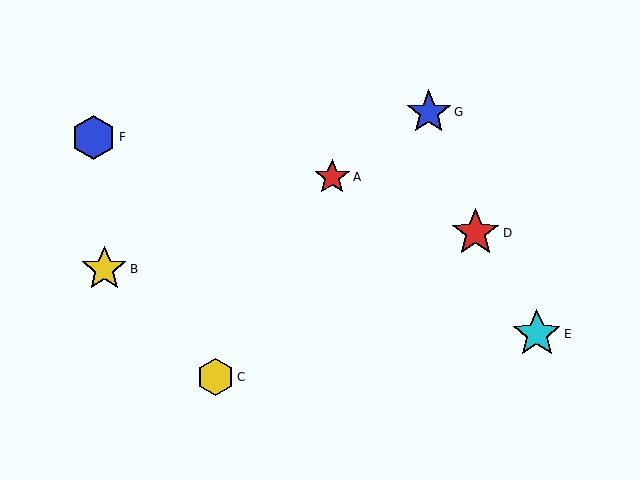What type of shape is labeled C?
Shape C is a yellow hexagon.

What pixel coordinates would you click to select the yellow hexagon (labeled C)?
Click at (215, 377) to select the yellow hexagon C.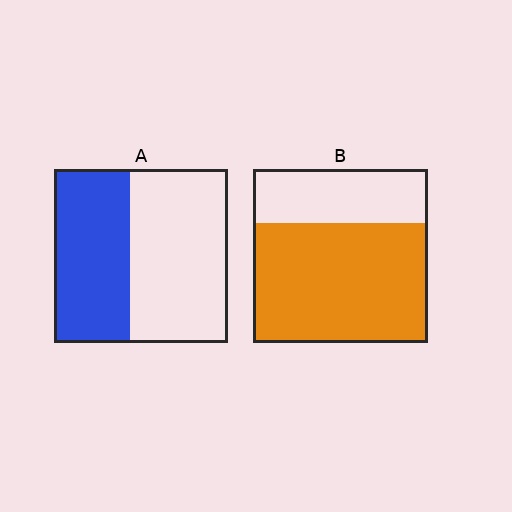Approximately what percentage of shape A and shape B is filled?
A is approximately 45% and B is approximately 70%.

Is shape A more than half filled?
No.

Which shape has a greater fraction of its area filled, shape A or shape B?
Shape B.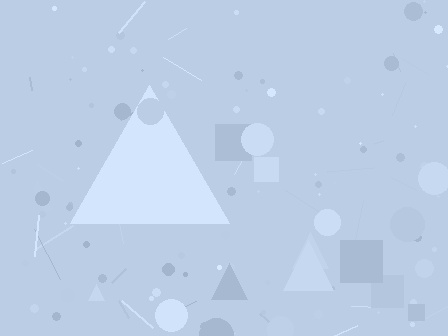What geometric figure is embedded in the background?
A triangle is embedded in the background.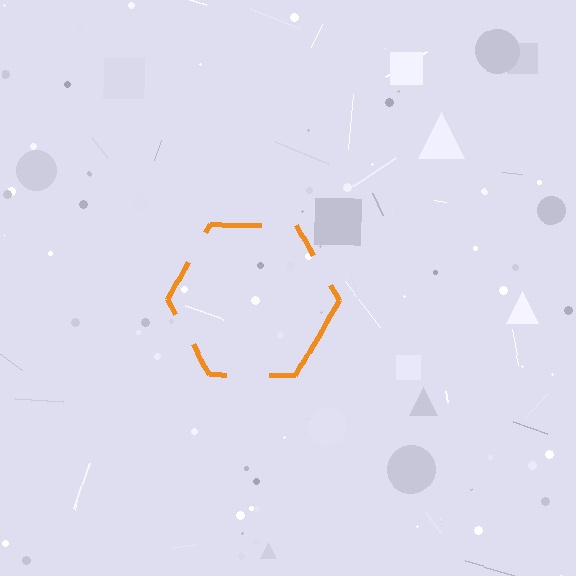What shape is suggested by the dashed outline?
The dashed outline suggests a hexagon.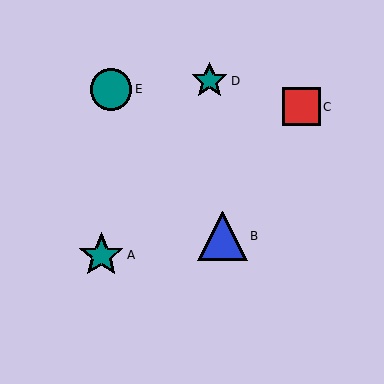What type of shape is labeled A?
Shape A is a teal star.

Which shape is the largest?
The blue triangle (labeled B) is the largest.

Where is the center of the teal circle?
The center of the teal circle is at (111, 89).